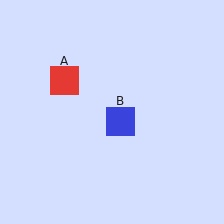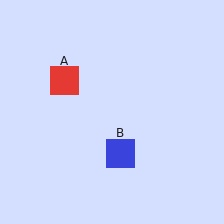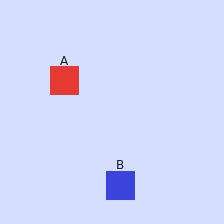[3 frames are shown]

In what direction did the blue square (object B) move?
The blue square (object B) moved down.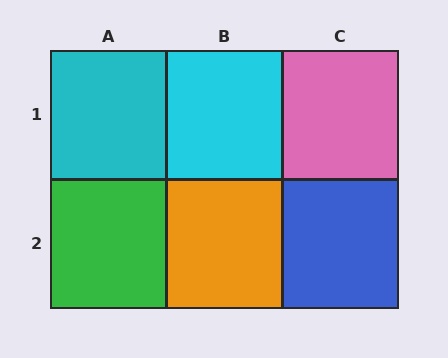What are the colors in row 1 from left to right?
Cyan, cyan, pink.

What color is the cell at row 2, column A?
Green.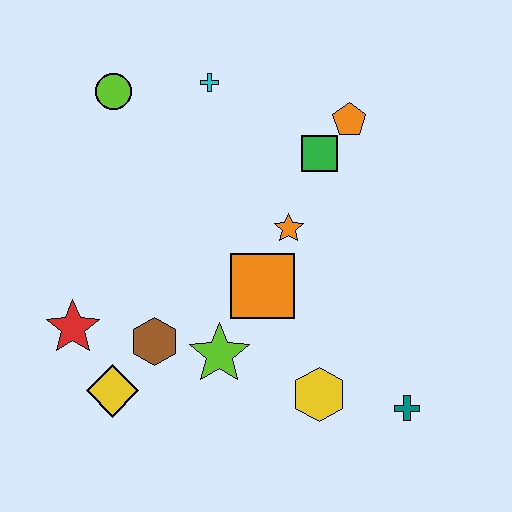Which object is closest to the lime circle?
The cyan cross is closest to the lime circle.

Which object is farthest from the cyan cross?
The teal cross is farthest from the cyan cross.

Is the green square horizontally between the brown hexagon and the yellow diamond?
No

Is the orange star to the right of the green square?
No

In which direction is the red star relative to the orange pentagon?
The red star is to the left of the orange pentagon.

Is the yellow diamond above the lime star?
No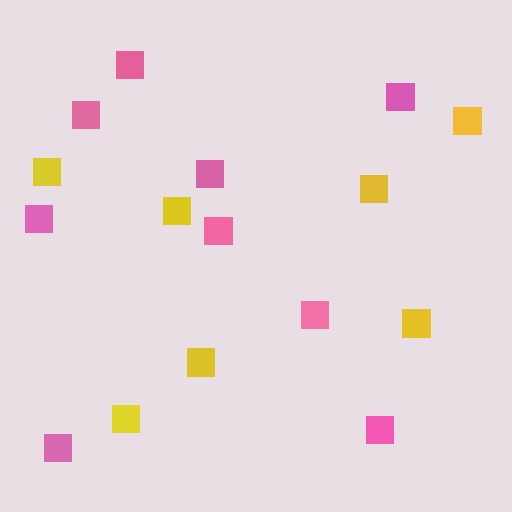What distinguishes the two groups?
There are 2 groups: one group of pink squares (9) and one group of yellow squares (7).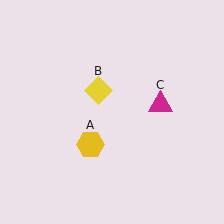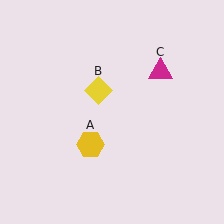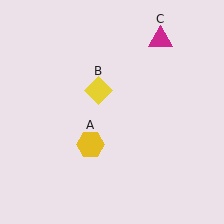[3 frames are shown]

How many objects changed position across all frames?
1 object changed position: magenta triangle (object C).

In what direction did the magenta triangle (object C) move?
The magenta triangle (object C) moved up.